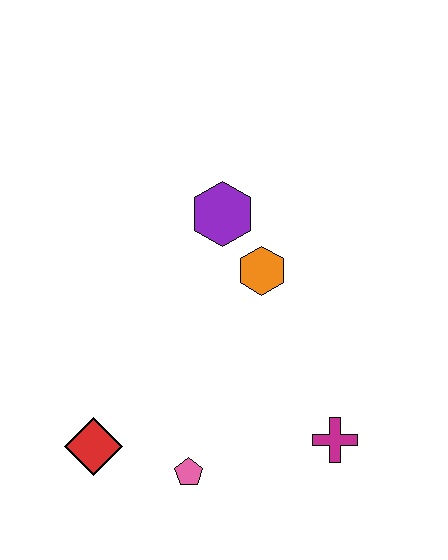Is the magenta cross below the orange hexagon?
Yes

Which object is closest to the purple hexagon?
The orange hexagon is closest to the purple hexagon.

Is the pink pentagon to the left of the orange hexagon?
Yes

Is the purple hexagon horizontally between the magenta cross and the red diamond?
Yes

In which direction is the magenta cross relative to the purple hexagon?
The magenta cross is below the purple hexagon.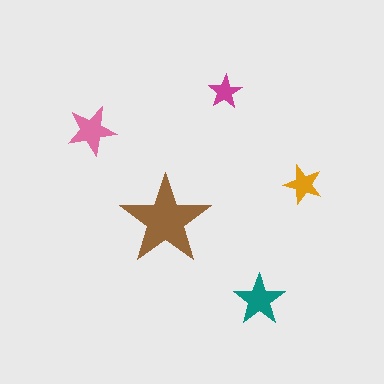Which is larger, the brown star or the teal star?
The brown one.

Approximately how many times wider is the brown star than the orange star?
About 2.5 times wider.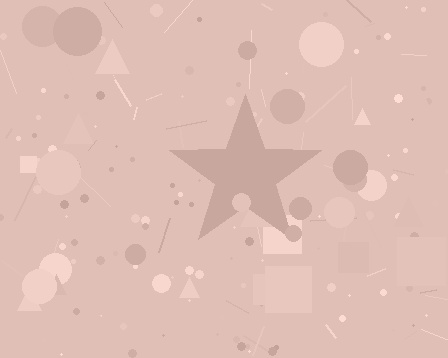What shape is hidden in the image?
A star is hidden in the image.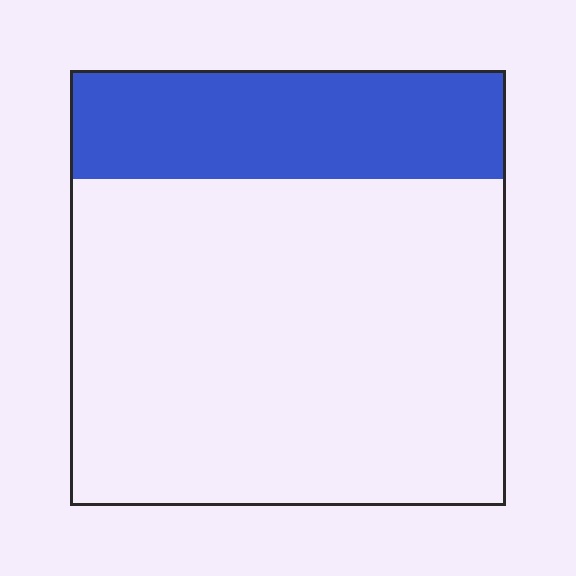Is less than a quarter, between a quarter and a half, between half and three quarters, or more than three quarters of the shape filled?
Between a quarter and a half.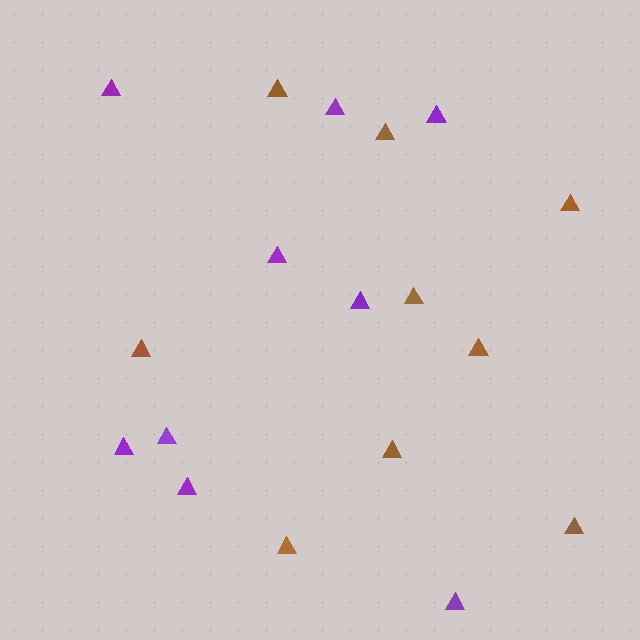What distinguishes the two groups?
There are 2 groups: one group of purple triangles (9) and one group of brown triangles (9).